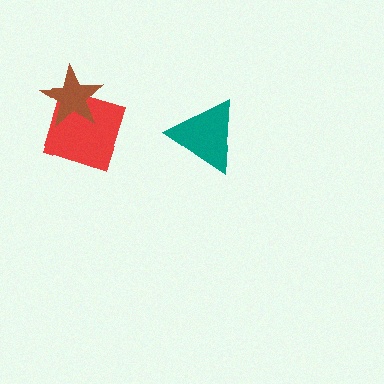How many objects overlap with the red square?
1 object overlaps with the red square.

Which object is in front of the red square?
The brown star is in front of the red square.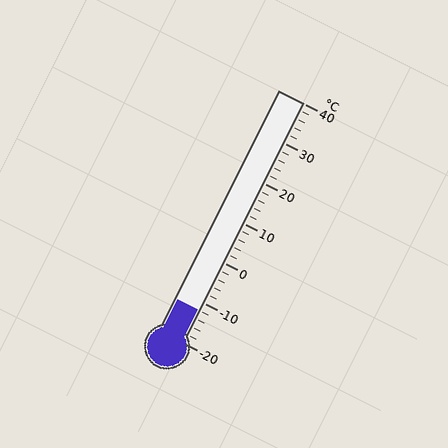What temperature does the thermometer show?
The thermometer shows approximately -12°C.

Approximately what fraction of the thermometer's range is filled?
The thermometer is filled to approximately 15% of its range.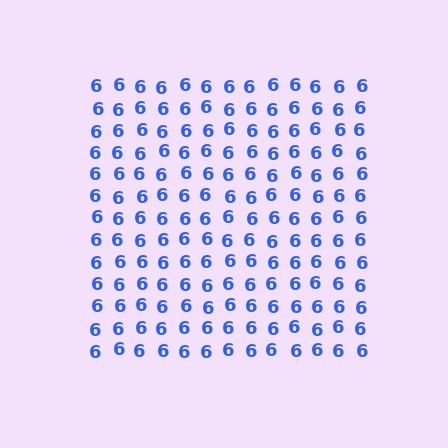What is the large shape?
The large shape is a square.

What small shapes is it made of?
It is made of small digit 6's.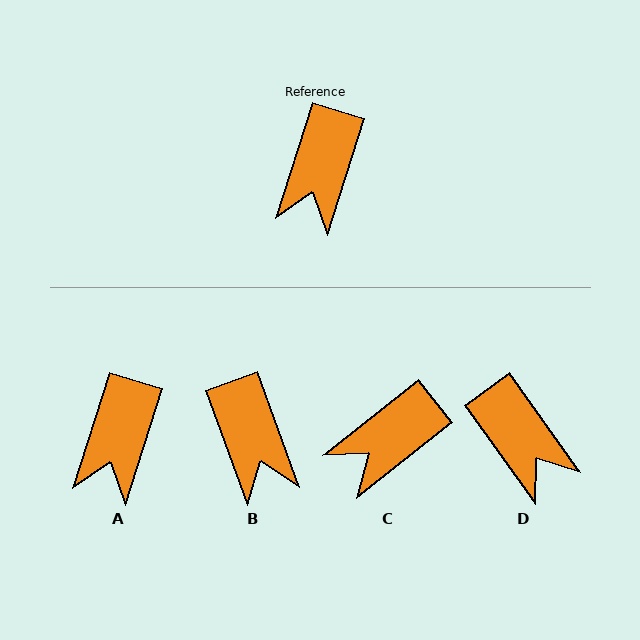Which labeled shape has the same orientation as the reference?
A.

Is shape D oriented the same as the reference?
No, it is off by about 53 degrees.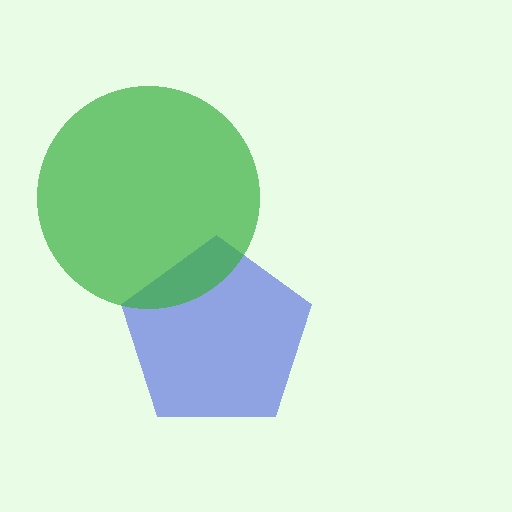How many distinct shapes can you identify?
There are 2 distinct shapes: a blue pentagon, a green circle.